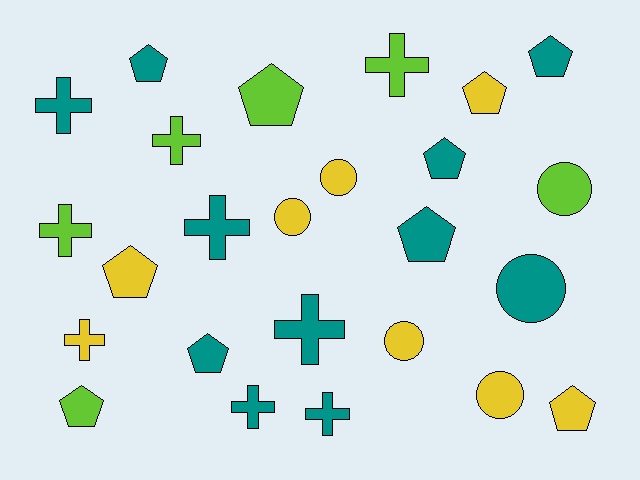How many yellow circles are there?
There are 4 yellow circles.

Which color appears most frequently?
Teal, with 11 objects.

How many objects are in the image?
There are 25 objects.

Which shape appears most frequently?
Pentagon, with 10 objects.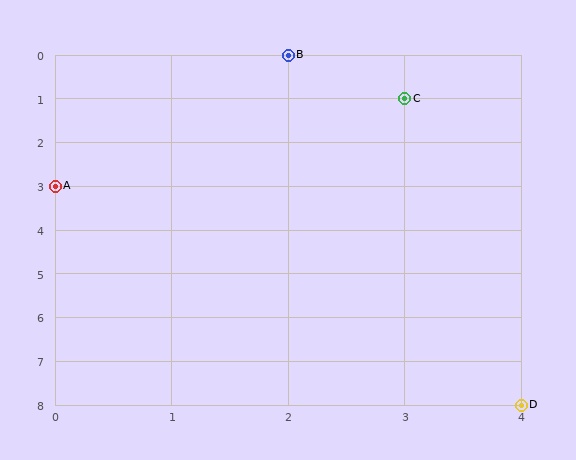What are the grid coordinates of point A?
Point A is at grid coordinates (0, 3).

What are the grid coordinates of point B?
Point B is at grid coordinates (2, 0).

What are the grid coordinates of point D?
Point D is at grid coordinates (4, 8).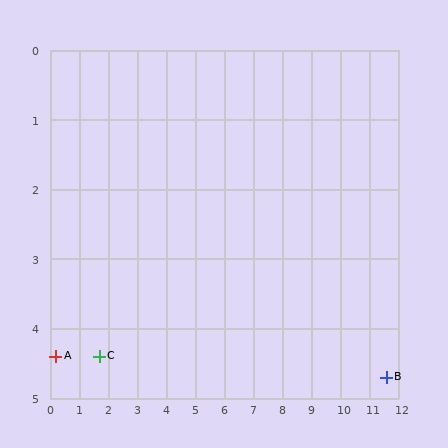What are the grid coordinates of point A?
Point A is at approximately (0.2, 4.4).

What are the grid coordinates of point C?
Point C is at approximately (1.7, 4.4).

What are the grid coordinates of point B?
Point B is at approximately (11.6, 4.7).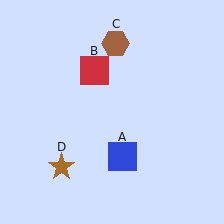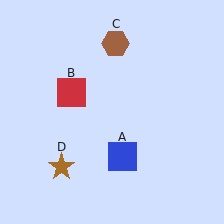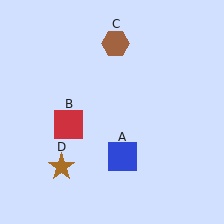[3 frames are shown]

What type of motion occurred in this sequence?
The red square (object B) rotated counterclockwise around the center of the scene.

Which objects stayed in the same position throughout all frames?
Blue square (object A) and brown hexagon (object C) and brown star (object D) remained stationary.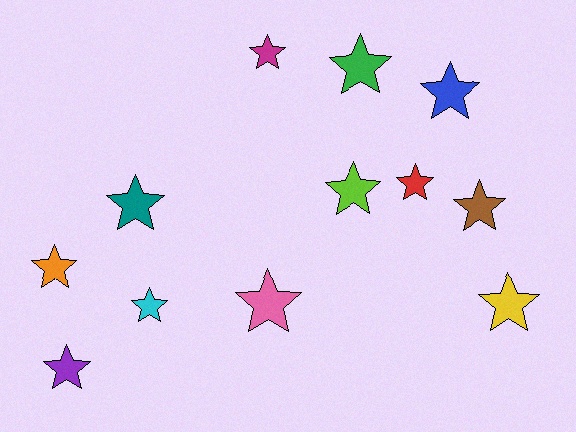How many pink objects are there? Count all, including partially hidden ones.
There is 1 pink object.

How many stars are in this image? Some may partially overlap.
There are 12 stars.